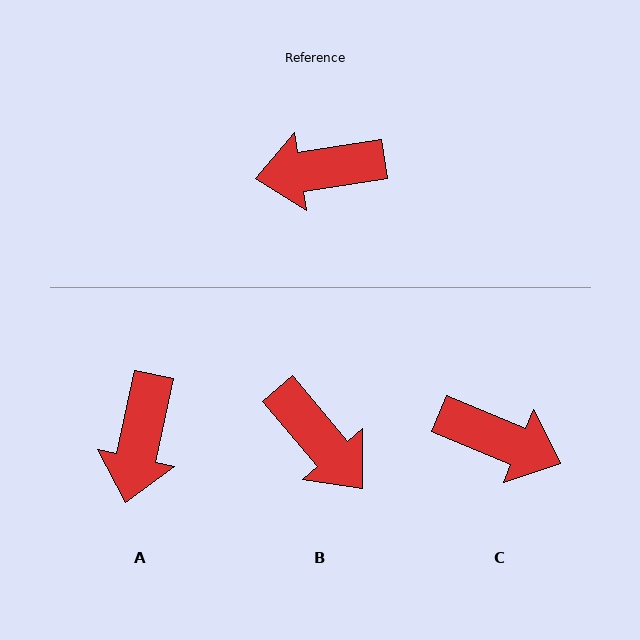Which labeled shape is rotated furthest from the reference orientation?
C, about 149 degrees away.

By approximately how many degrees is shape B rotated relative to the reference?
Approximately 122 degrees counter-clockwise.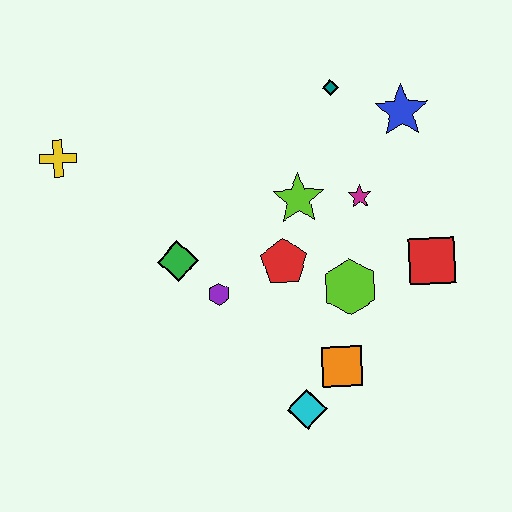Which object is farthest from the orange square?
The yellow cross is farthest from the orange square.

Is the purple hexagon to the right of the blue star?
No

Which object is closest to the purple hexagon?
The green diamond is closest to the purple hexagon.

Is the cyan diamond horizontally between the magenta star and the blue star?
No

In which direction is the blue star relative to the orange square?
The blue star is above the orange square.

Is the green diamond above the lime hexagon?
Yes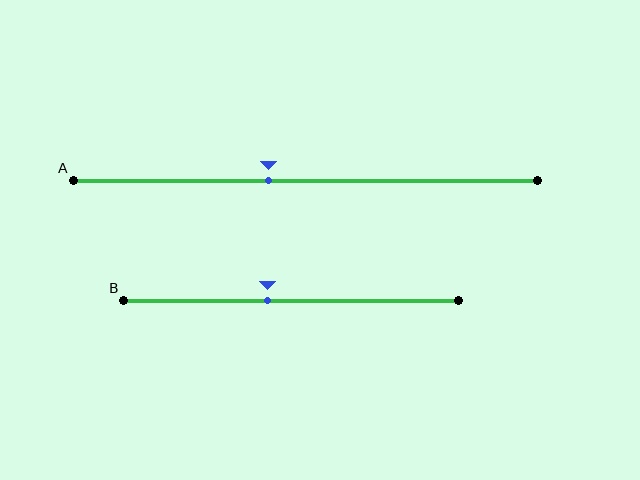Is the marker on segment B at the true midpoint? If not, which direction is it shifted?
No, the marker on segment B is shifted to the left by about 7% of the segment length.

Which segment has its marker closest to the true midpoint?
Segment B has its marker closest to the true midpoint.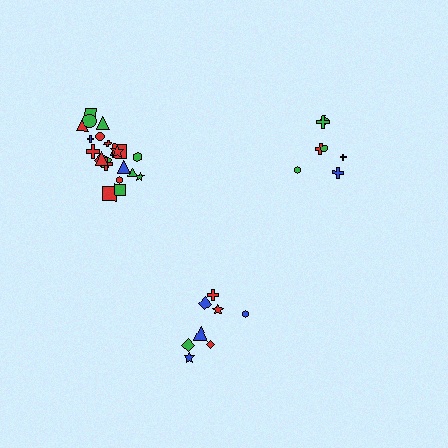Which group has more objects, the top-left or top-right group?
The top-left group.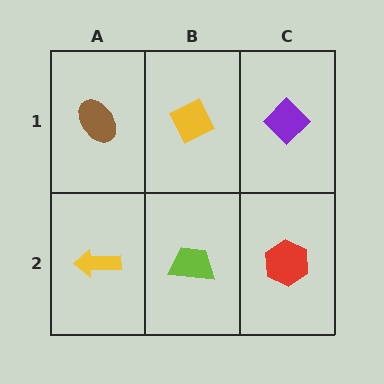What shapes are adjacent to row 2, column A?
A brown ellipse (row 1, column A), a lime trapezoid (row 2, column B).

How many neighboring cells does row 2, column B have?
3.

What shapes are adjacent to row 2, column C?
A purple diamond (row 1, column C), a lime trapezoid (row 2, column B).